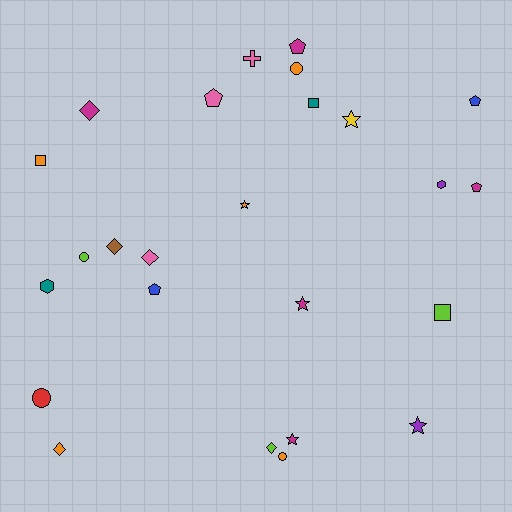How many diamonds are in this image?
There are 5 diamonds.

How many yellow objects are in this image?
There is 1 yellow object.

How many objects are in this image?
There are 25 objects.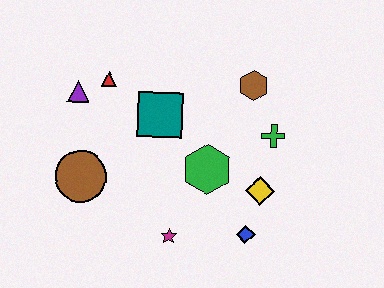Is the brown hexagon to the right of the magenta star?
Yes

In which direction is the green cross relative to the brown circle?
The green cross is to the right of the brown circle.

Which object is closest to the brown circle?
The purple triangle is closest to the brown circle.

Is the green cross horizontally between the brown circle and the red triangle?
No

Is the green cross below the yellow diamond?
No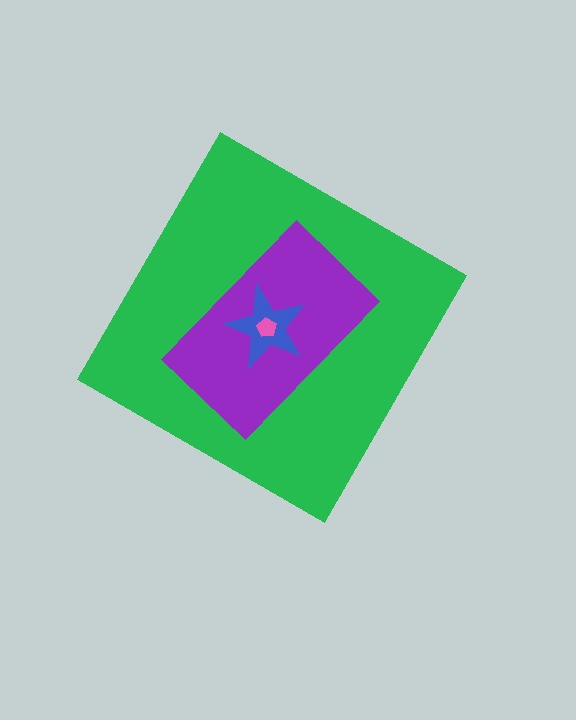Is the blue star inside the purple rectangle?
Yes.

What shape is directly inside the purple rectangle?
The blue star.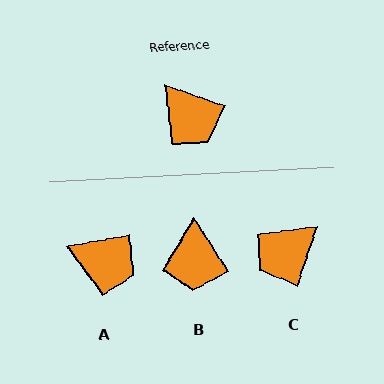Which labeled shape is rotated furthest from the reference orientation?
C, about 89 degrees away.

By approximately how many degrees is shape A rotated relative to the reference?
Approximately 30 degrees counter-clockwise.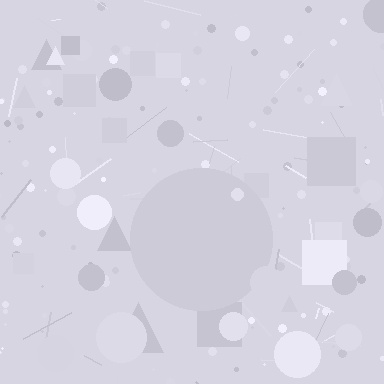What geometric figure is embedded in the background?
A circle is embedded in the background.